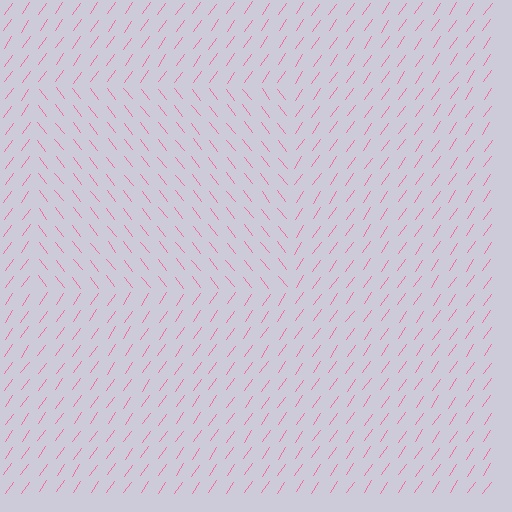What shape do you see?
I see a rectangle.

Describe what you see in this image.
The image is filled with small pink line segments. A rectangle region in the image has lines oriented differently from the surrounding lines, creating a visible texture boundary.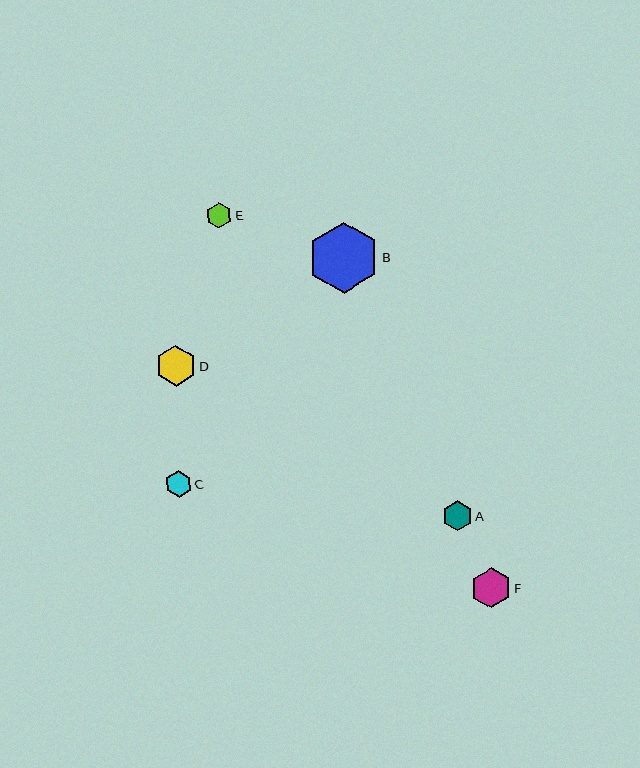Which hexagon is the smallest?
Hexagon E is the smallest with a size of approximately 25 pixels.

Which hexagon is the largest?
Hexagon B is the largest with a size of approximately 71 pixels.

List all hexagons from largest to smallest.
From largest to smallest: B, D, F, A, C, E.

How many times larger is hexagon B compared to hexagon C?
Hexagon B is approximately 2.7 times the size of hexagon C.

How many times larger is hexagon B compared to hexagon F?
Hexagon B is approximately 1.7 times the size of hexagon F.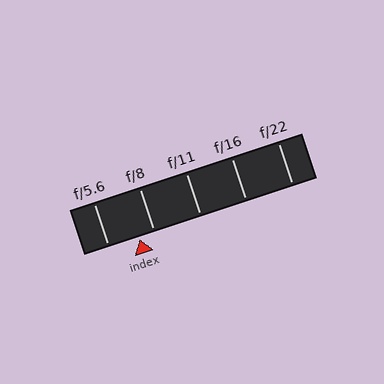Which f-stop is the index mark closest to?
The index mark is closest to f/8.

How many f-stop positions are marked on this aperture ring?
There are 5 f-stop positions marked.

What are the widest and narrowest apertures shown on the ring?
The widest aperture shown is f/5.6 and the narrowest is f/22.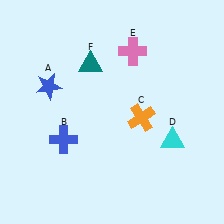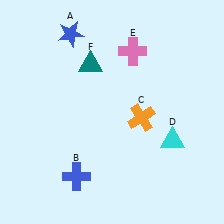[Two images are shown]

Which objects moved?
The objects that moved are: the blue star (A), the blue cross (B).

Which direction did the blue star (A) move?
The blue star (A) moved up.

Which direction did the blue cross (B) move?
The blue cross (B) moved down.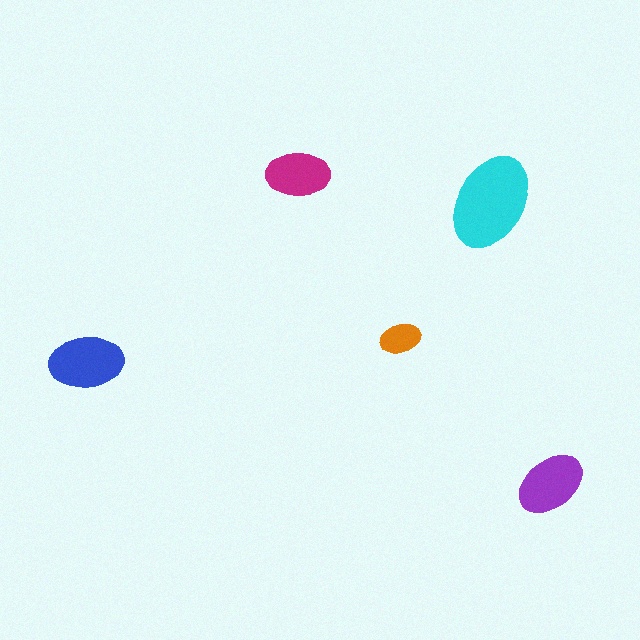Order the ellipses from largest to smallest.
the cyan one, the blue one, the purple one, the magenta one, the orange one.